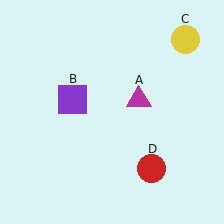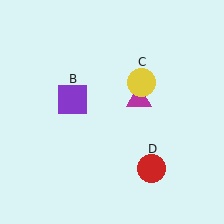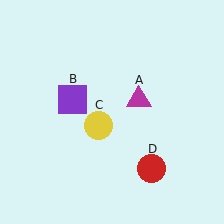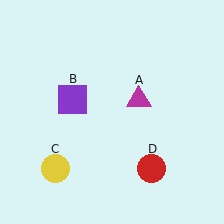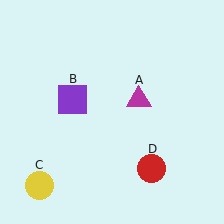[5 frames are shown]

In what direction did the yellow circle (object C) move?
The yellow circle (object C) moved down and to the left.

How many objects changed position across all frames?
1 object changed position: yellow circle (object C).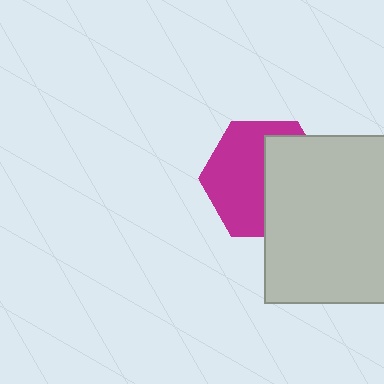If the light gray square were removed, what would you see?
You would see the complete magenta hexagon.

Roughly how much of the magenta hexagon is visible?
About half of it is visible (roughly 54%).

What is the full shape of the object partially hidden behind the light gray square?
The partially hidden object is a magenta hexagon.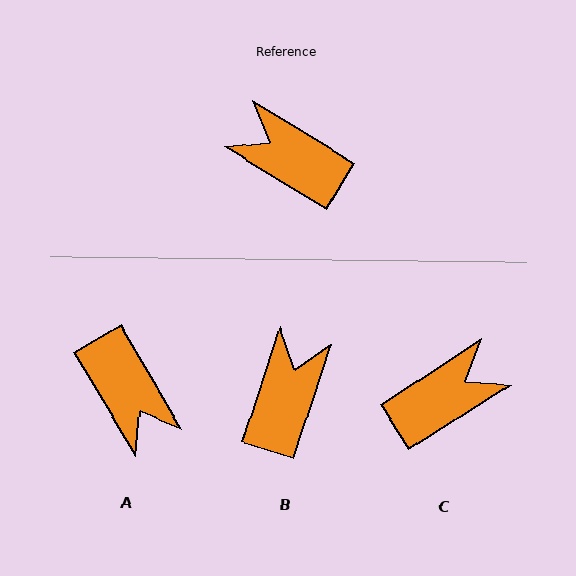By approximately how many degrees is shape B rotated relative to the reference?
Approximately 77 degrees clockwise.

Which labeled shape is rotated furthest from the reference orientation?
A, about 152 degrees away.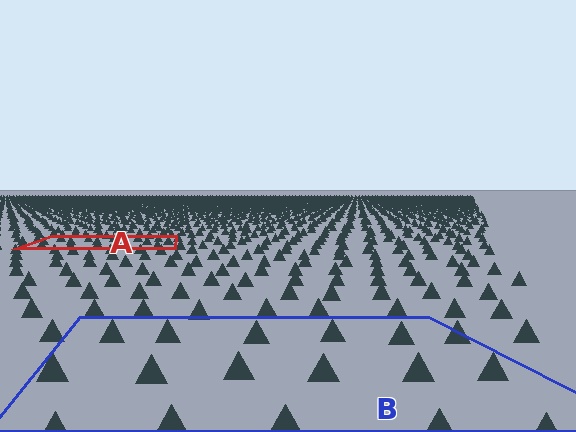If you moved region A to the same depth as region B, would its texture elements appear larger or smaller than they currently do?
They would appear larger. At a closer depth, the same texture elements are projected at a bigger on-screen size.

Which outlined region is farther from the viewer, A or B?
Region A is farther from the viewer — the texture elements inside it appear smaller and more densely packed.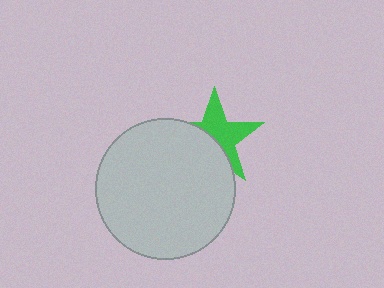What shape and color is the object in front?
The object in front is a light gray circle.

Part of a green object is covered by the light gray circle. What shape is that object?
It is a star.